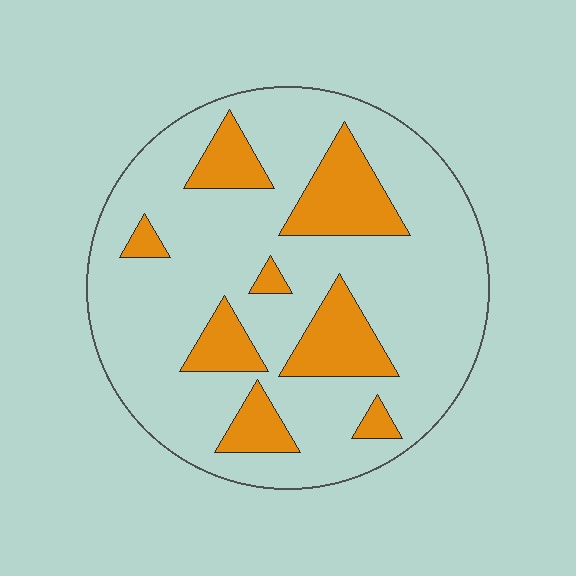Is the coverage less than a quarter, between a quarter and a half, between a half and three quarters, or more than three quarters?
Less than a quarter.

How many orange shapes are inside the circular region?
8.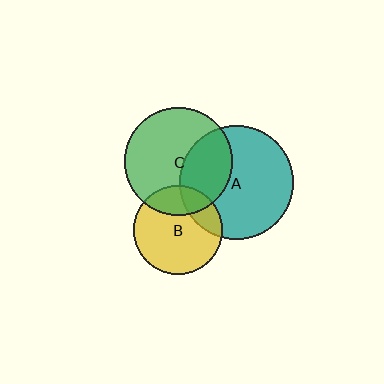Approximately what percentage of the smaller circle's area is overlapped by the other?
Approximately 20%.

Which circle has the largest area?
Circle A (teal).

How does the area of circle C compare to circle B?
Approximately 1.5 times.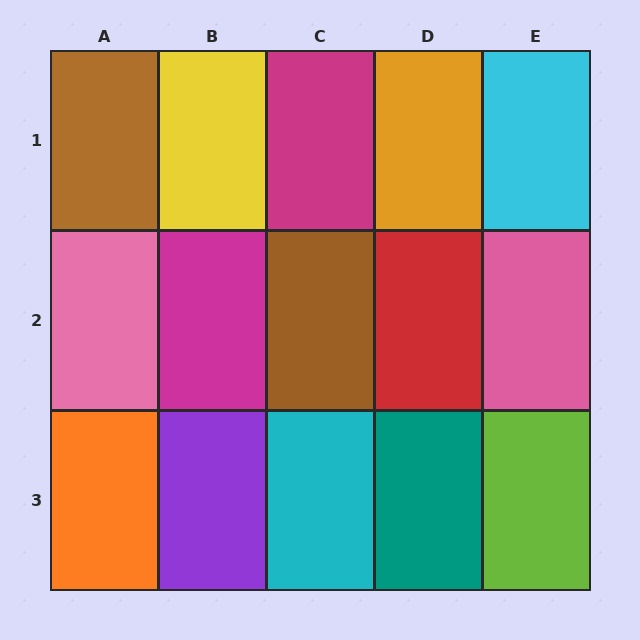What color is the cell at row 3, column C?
Cyan.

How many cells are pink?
2 cells are pink.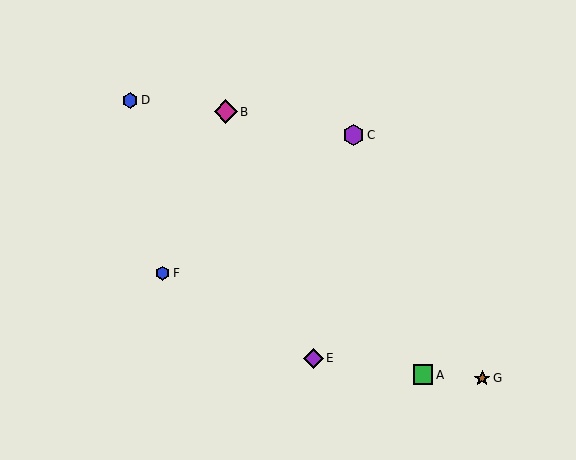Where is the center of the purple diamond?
The center of the purple diamond is at (313, 358).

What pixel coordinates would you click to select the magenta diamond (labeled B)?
Click at (226, 112) to select the magenta diamond B.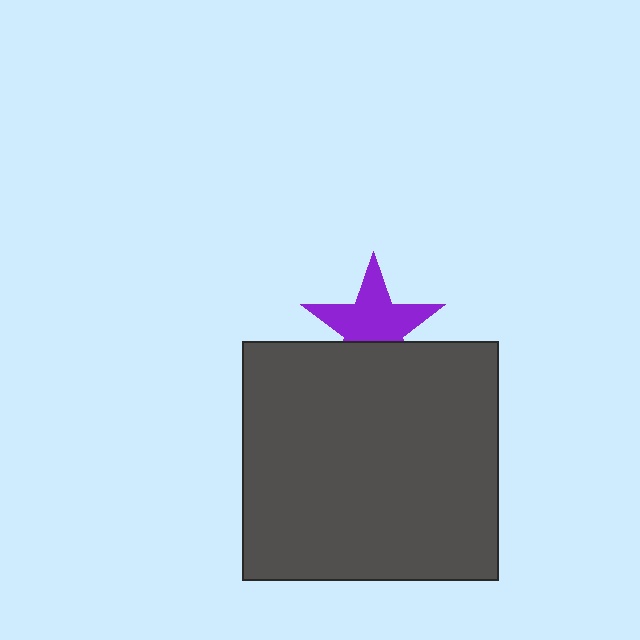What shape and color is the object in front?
The object in front is a dark gray rectangle.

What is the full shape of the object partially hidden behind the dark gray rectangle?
The partially hidden object is a purple star.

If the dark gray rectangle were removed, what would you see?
You would see the complete purple star.